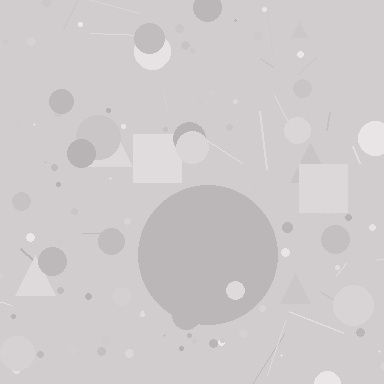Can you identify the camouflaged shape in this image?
The camouflaged shape is a circle.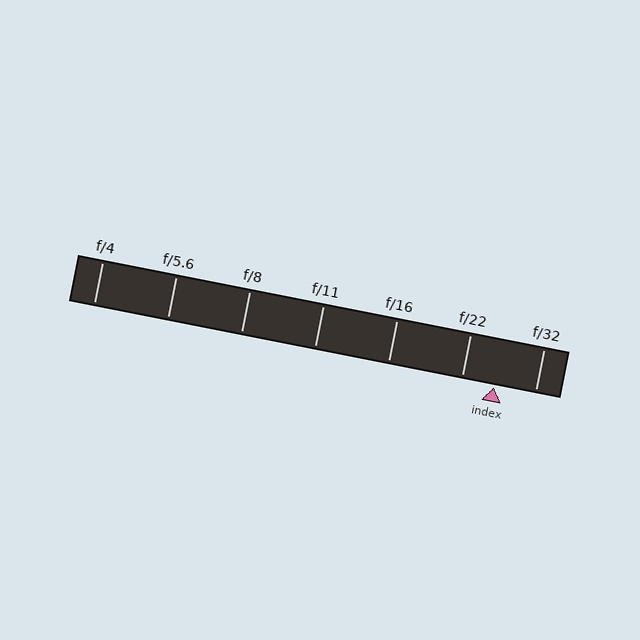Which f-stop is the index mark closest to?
The index mark is closest to f/22.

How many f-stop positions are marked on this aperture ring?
There are 7 f-stop positions marked.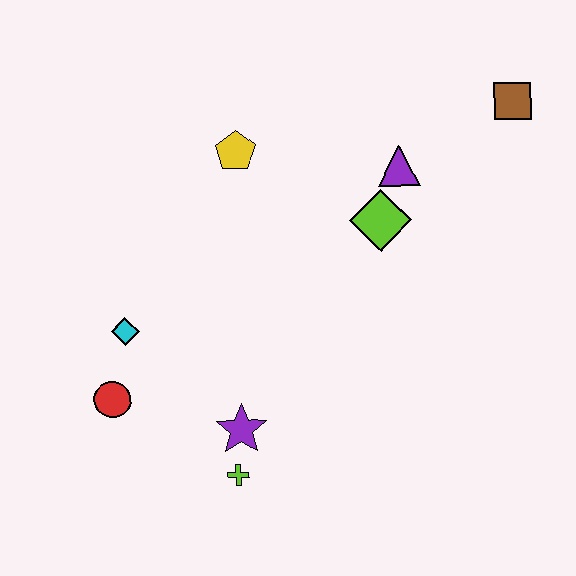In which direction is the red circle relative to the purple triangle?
The red circle is to the left of the purple triangle.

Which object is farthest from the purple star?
The brown square is farthest from the purple star.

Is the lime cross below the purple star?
Yes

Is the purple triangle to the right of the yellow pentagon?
Yes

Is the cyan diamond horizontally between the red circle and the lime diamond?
Yes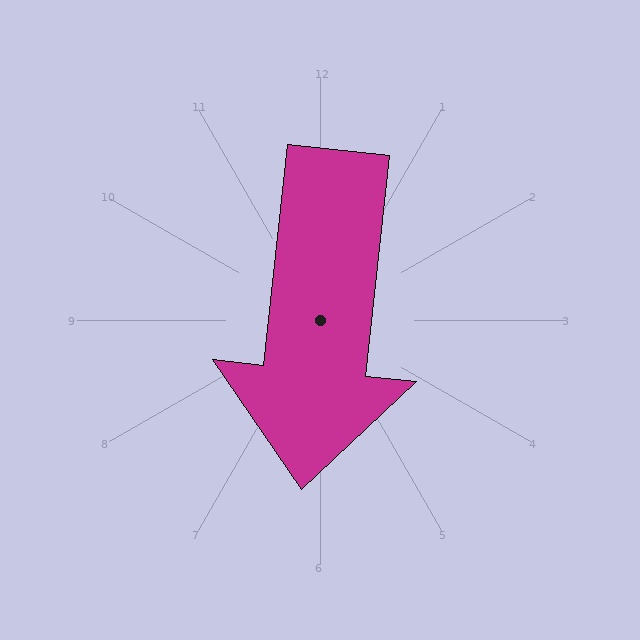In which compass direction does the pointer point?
South.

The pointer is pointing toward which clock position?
Roughly 6 o'clock.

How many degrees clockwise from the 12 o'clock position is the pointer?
Approximately 186 degrees.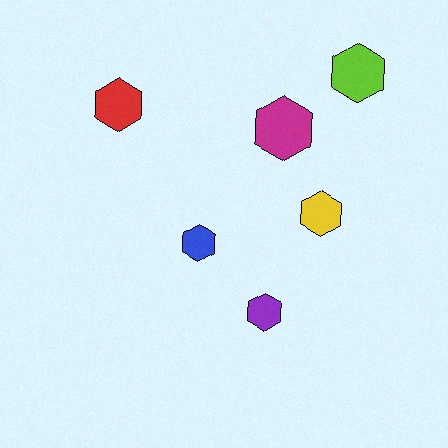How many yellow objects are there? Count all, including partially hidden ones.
There is 1 yellow object.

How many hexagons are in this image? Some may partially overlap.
There are 6 hexagons.